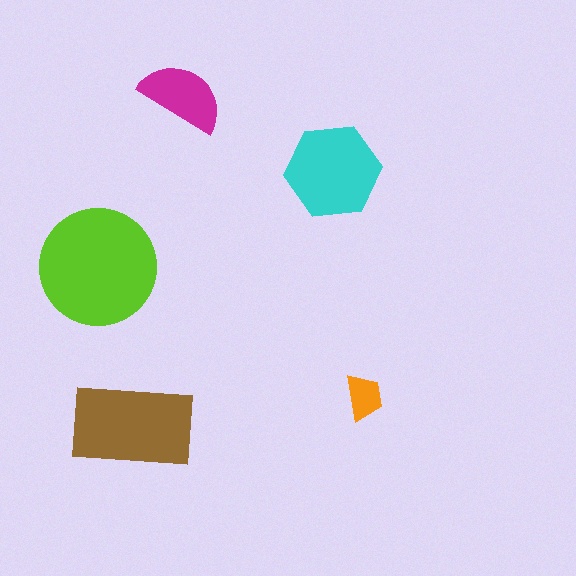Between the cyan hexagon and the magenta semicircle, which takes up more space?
The cyan hexagon.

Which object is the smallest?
The orange trapezoid.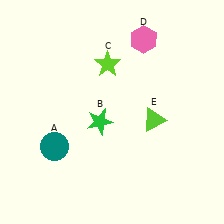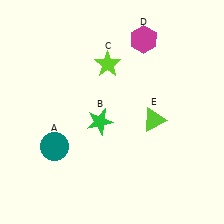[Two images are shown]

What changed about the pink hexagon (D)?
In Image 1, D is pink. In Image 2, it changed to magenta.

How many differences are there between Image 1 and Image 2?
There is 1 difference between the two images.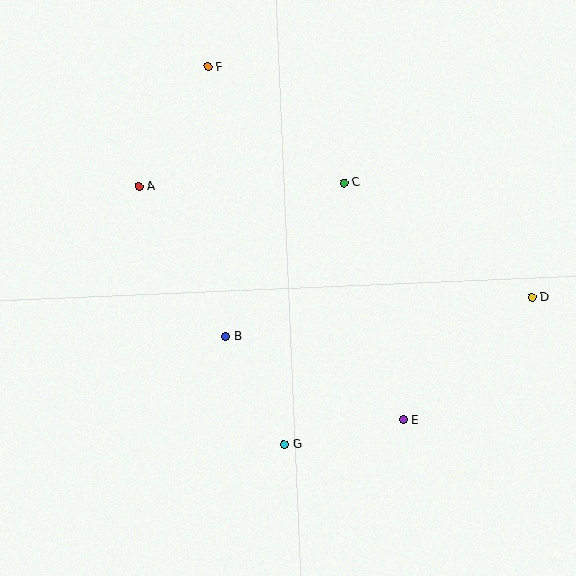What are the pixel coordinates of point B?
Point B is at (226, 337).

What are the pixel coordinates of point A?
Point A is at (139, 186).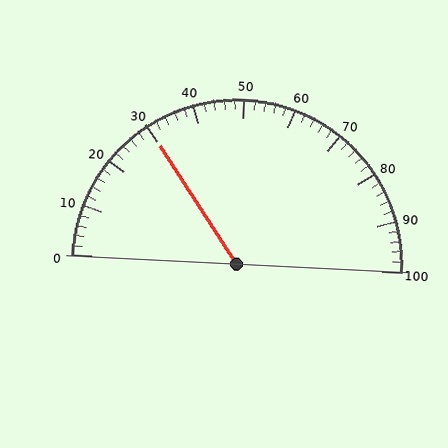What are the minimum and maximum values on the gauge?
The gauge ranges from 0 to 100.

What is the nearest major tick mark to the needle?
The nearest major tick mark is 30.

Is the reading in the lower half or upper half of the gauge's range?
The reading is in the lower half of the range (0 to 100).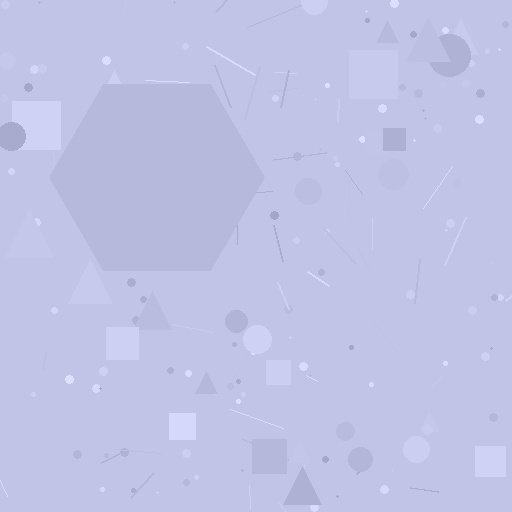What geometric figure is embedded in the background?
A hexagon is embedded in the background.